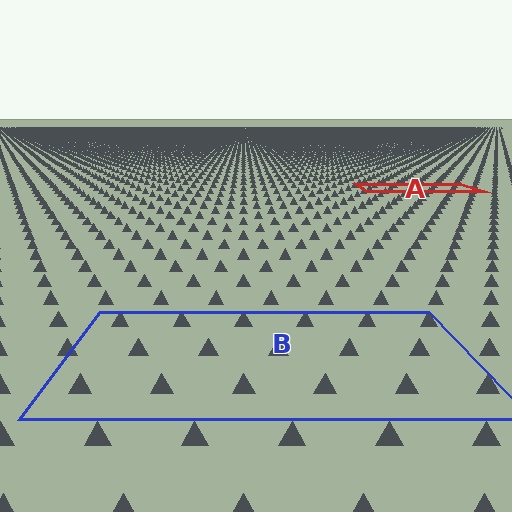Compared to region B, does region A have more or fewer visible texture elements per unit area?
Region A has more texture elements per unit area — they are packed more densely because it is farther away.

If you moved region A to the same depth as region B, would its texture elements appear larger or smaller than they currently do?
They would appear larger. At a closer depth, the same texture elements are projected at a bigger on-screen size.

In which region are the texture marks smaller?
The texture marks are smaller in region A, because it is farther away.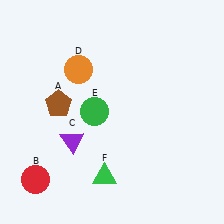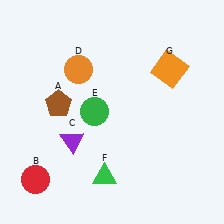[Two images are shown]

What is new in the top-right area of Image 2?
An orange square (G) was added in the top-right area of Image 2.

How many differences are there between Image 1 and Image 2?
There is 1 difference between the two images.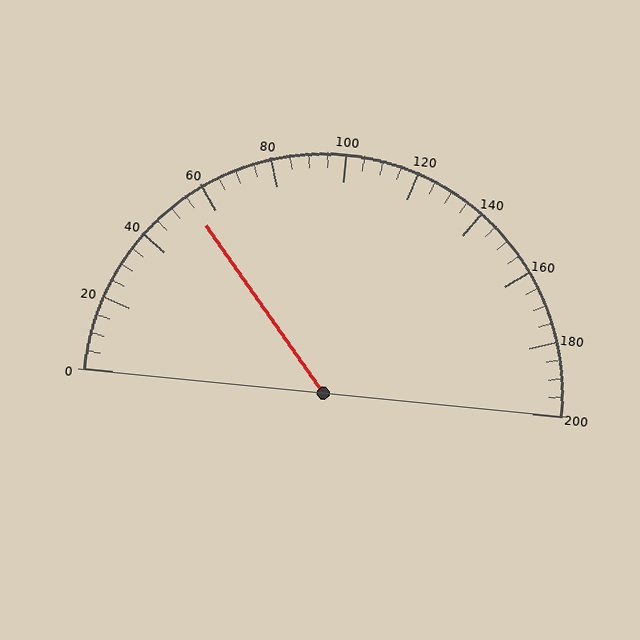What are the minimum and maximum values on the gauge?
The gauge ranges from 0 to 200.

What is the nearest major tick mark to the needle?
The nearest major tick mark is 60.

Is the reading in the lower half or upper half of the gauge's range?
The reading is in the lower half of the range (0 to 200).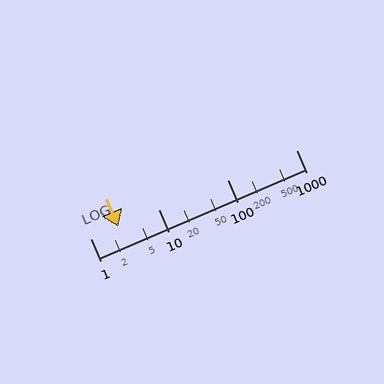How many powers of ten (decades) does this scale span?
The scale spans 3 decades, from 1 to 1000.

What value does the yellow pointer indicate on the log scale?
The pointer indicates approximately 2.6.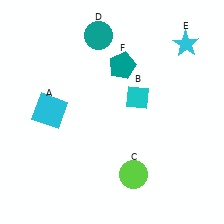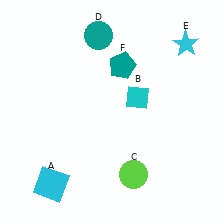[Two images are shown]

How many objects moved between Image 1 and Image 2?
1 object moved between the two images.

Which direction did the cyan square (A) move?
The cyan square (A) moved down.